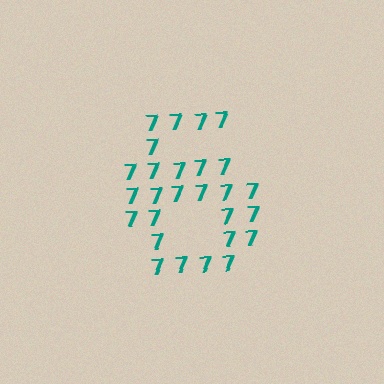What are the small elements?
The small elements are digit 7's.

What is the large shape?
The large shape is the digit 6.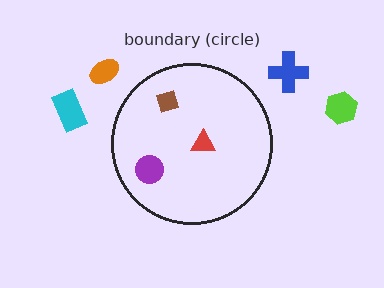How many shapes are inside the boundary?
3 inside, 4 outside.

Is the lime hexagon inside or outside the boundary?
Outside.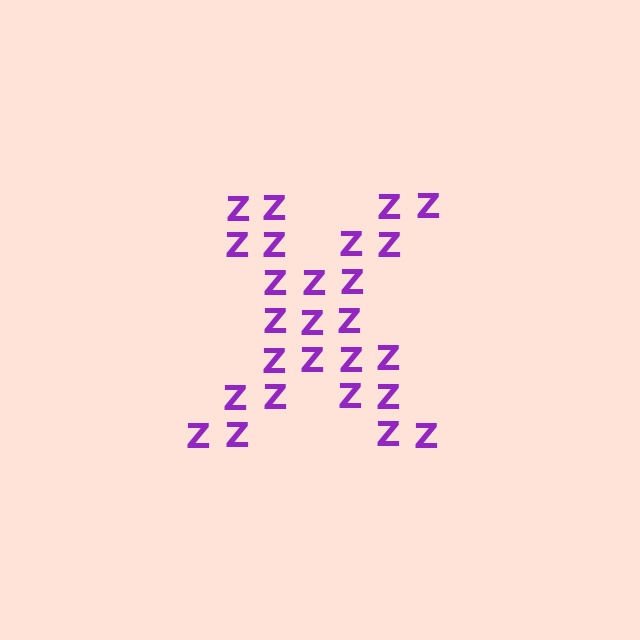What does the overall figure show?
The overall figure shows the letter X.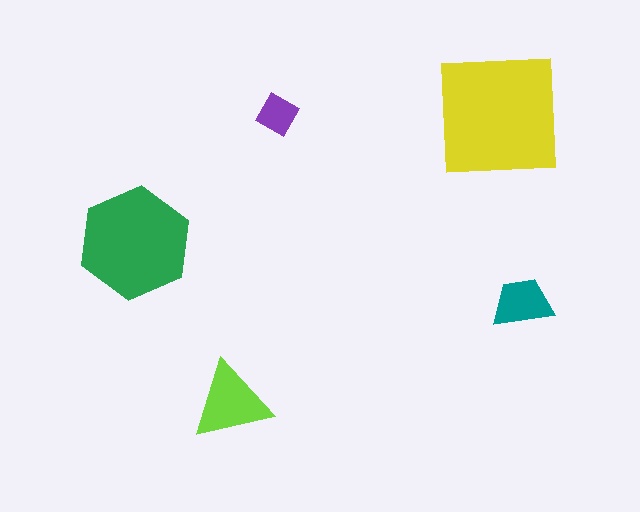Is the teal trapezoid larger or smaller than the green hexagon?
Smaller.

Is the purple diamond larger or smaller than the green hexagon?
Smaller.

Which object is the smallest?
The purple diamond.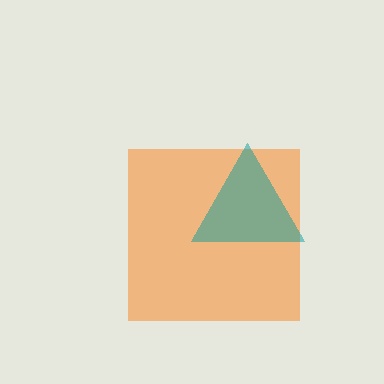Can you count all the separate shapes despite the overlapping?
Yes, there are 2 separate shapes.